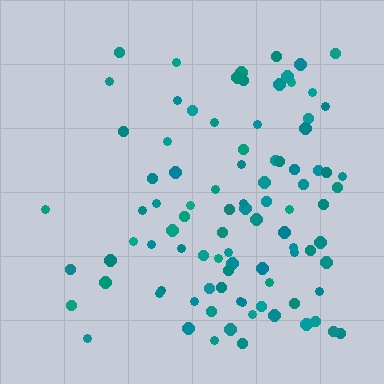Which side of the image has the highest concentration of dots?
The right.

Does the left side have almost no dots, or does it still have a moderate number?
Still a moderate number, just noticeably fewer than the right.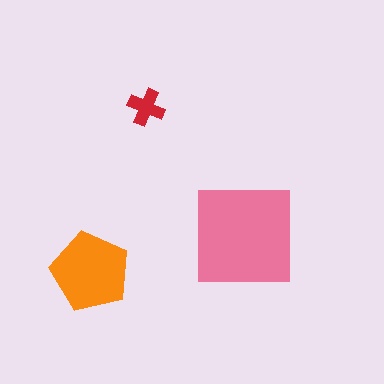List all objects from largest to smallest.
The pink square, the orange pentagon, the red cross.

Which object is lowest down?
The orange pentagon is bottommost.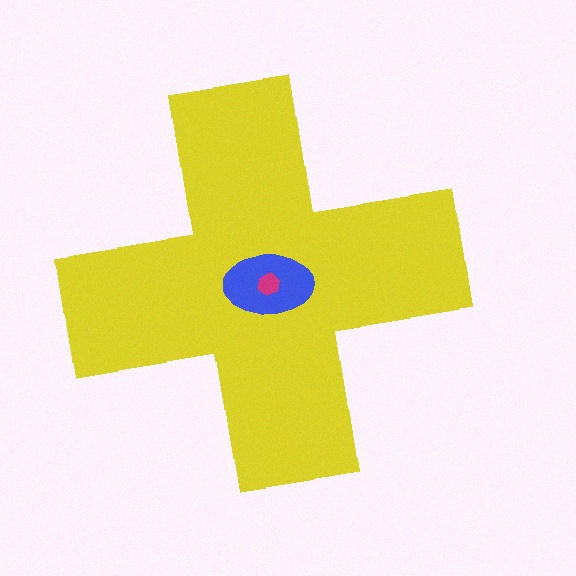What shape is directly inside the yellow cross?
The blue ellipse.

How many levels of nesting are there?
3.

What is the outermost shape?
The yellow cross.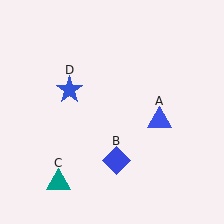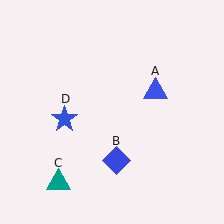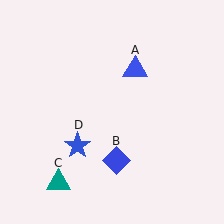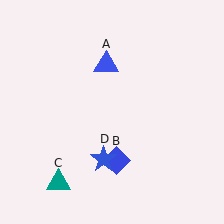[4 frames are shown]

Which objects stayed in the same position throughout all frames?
Blue diamond (object B) and teal triangle (object C) remained stationary.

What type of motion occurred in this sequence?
The blue triangle (object A), blue star (object D) rotated counterclockwise around the center of the scene.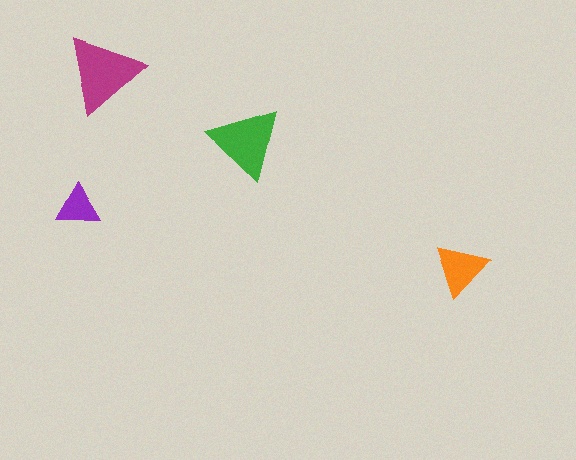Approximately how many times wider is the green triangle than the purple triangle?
About 1.5 times wider.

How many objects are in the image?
There are 4 objects in the image.